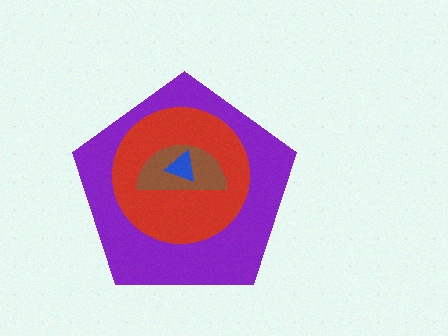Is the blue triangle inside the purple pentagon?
Yes.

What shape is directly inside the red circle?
The brown semicircle.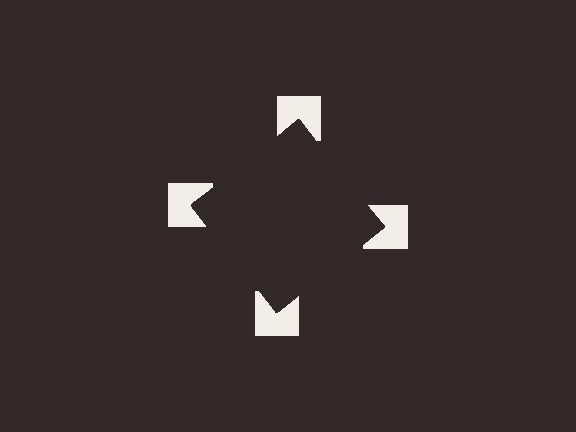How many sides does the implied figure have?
4 sides.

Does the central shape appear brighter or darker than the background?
It typically appears slightly darker than the background, even though no actual brightness change is drawn.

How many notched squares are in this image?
There are 4 — one at each vertex of the illusory square.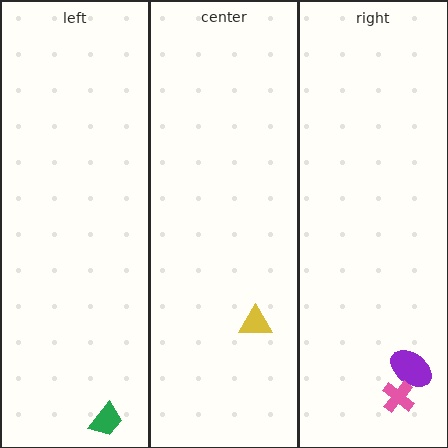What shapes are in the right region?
The purple ellipse, the pink cross.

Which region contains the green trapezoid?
The left region.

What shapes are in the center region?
The yellow triangle.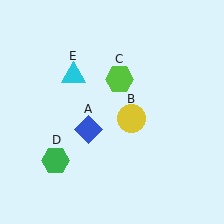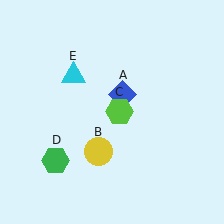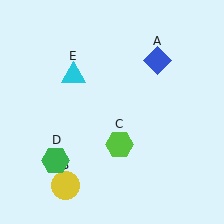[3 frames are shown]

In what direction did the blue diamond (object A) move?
The blue diamond (object A) moved up and to the right.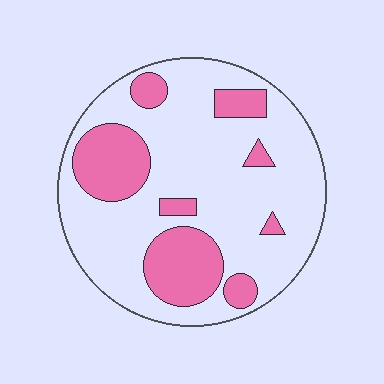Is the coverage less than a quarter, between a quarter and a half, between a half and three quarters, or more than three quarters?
Between a quarter and a half.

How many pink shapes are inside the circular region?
8.